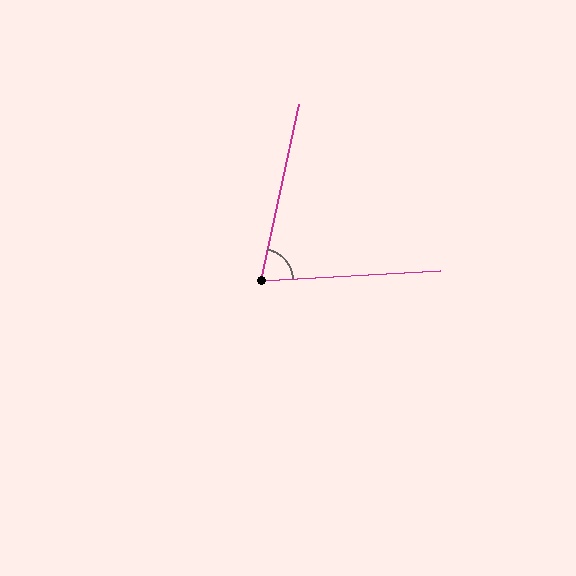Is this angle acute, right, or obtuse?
It is acute.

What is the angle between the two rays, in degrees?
Approximately 75 degrees.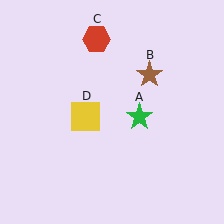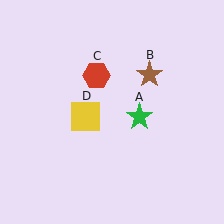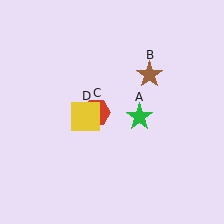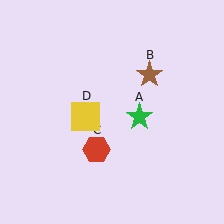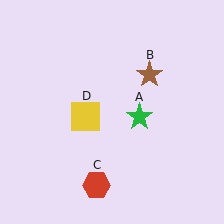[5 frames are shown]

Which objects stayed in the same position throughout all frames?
Green star (object A) and brown star (object B) and yellow square (object D) remained stationary.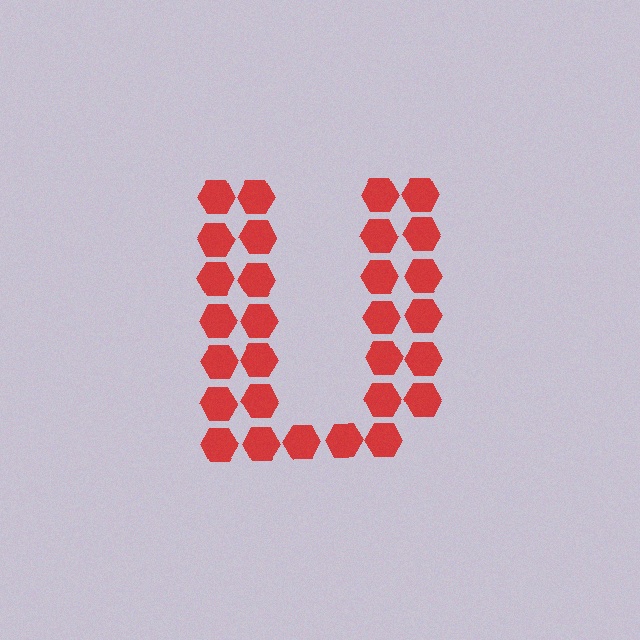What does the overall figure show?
The overall figure shows the letter U.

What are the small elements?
The small elements are hexagons.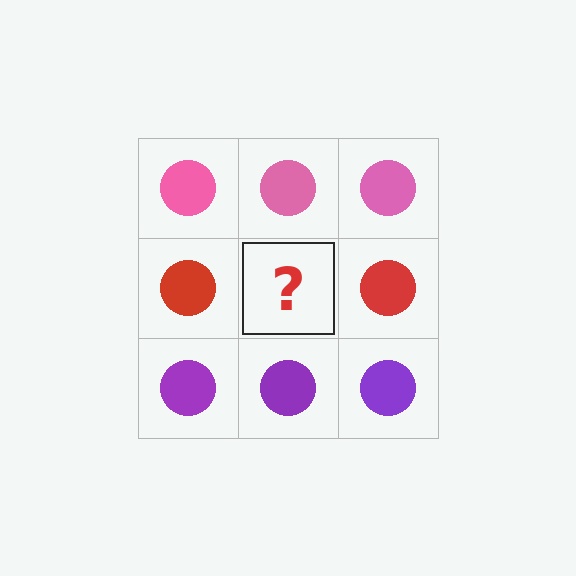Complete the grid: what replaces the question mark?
The question mark should be replaced with a red circle.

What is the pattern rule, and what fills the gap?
The rule is that each row has a consistent color. The gap should be filled with a red circle.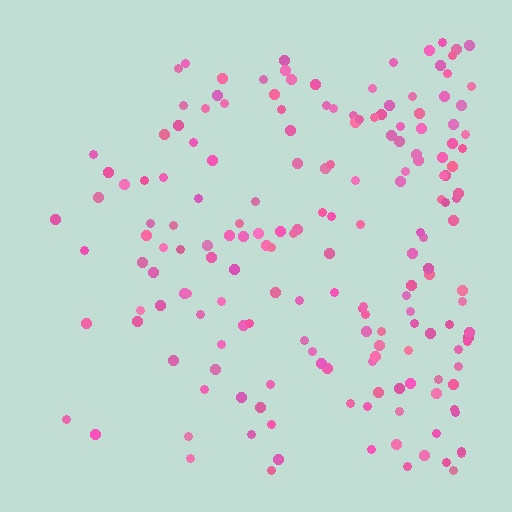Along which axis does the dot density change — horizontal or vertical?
Horizontal.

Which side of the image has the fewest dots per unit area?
The left.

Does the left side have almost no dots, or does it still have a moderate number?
Still a moderate number, just noticeably fewer than the right.